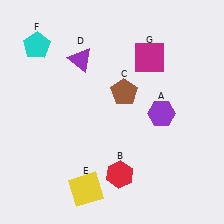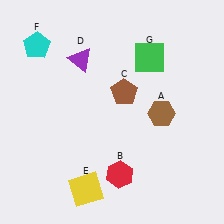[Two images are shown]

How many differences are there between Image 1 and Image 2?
There are 2 differences between the two images.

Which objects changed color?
A changed from purple to brown. G changed from magenta to green.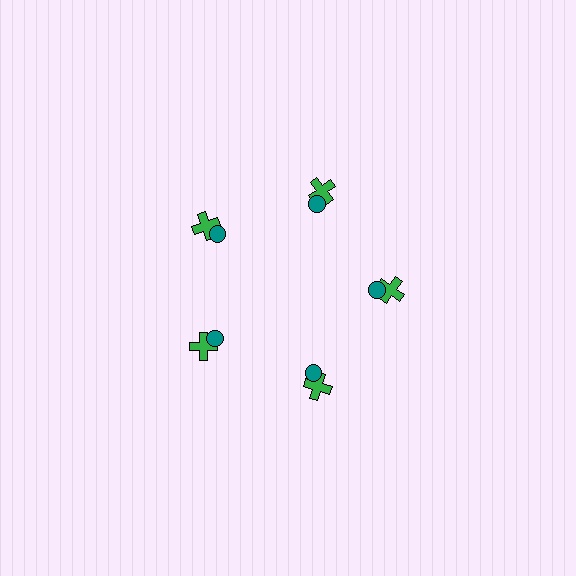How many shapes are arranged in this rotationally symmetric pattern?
There are 10 shapes, arranged in 5 groups of 2.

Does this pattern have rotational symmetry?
Yes, this pattern has 5-fold rotational symmetry. It looks the same after rotating 72 degrees around the center.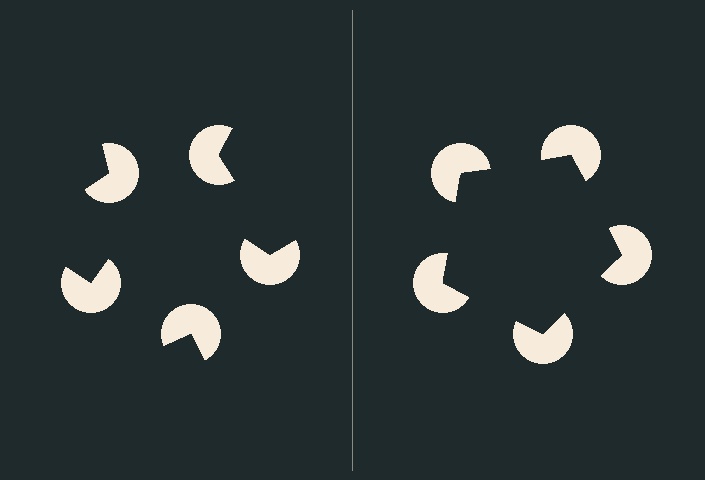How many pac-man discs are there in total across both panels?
10 — 5 on each side.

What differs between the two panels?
The pac-man discs are positioned identically on both sides; only the wedge orientations differ. On the right they align to a pentagon; on the left they are misaligned.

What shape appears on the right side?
An illusory pentagon.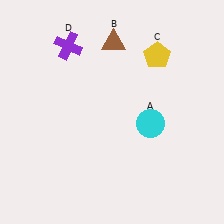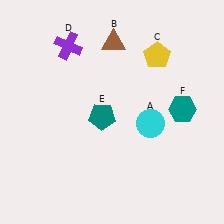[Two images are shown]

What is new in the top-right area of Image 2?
A teal hexagon (F) was added in the top-right area of Image 2.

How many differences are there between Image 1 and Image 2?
There are 2 differences between the two images.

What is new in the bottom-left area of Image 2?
A teal pentagon (E) was added in the bottom-left area of Image 2.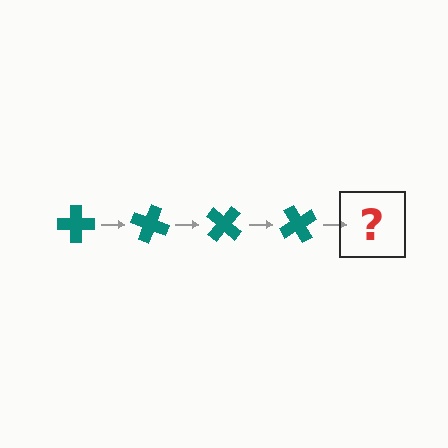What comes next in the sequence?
The next element should be a teal cross rotated 80 degrees.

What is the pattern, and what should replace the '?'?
The pattern is that the cross rotates 20 degrees each step. The '?' should be a teal cross rotated 80 degrees.